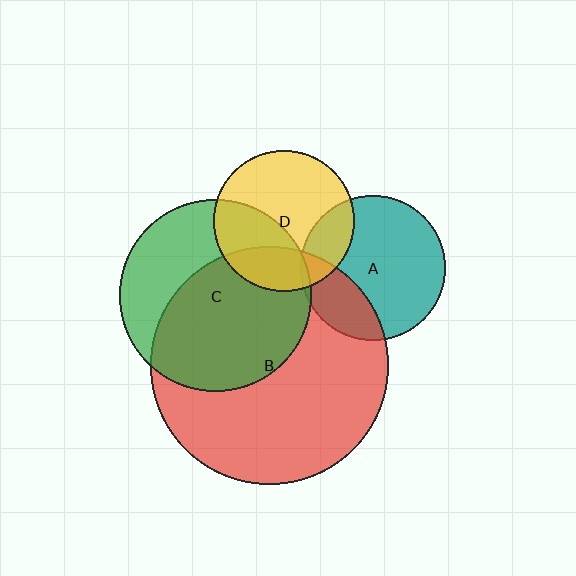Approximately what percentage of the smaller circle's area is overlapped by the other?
Approximately 5%.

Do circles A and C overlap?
Yes.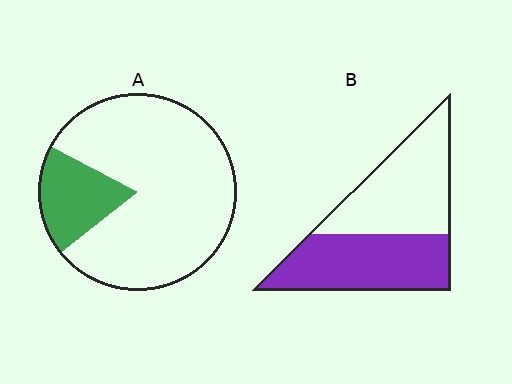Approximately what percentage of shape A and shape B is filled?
A is approximately 20% and B is approximately 50%.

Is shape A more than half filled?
No.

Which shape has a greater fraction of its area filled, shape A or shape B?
Shape B.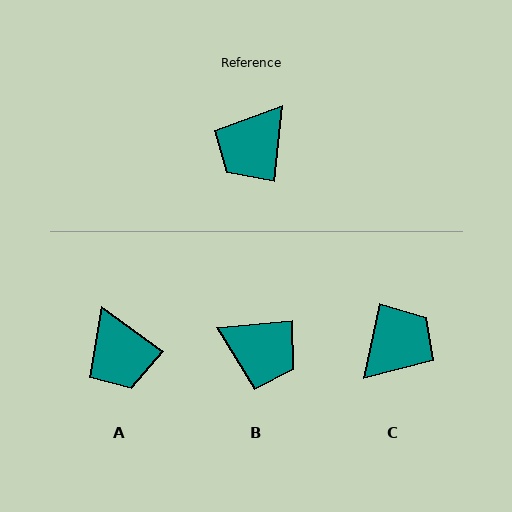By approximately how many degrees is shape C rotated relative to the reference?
Approximately 174 degrees counter-clockwise.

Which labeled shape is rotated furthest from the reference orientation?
C, about 174 degrees away.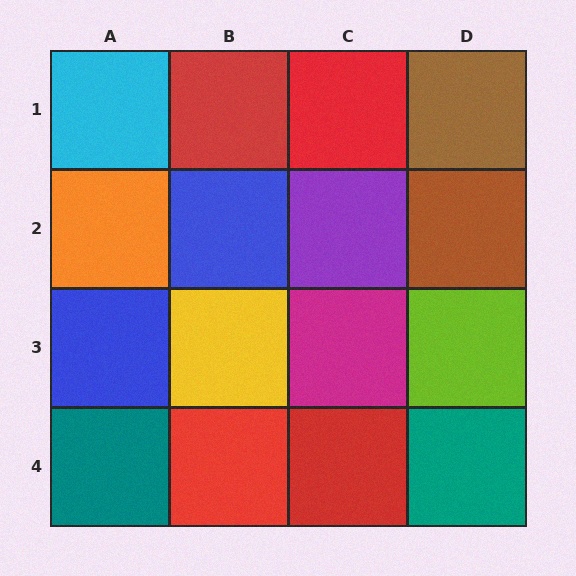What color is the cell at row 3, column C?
Magenta.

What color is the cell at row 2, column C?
Purple.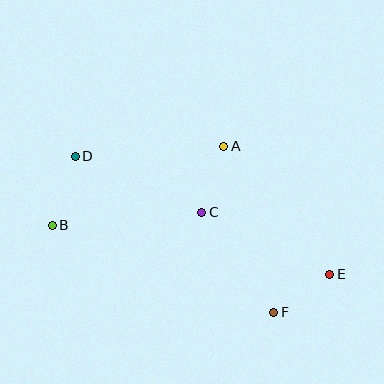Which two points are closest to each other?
Points E and F are closest to each other.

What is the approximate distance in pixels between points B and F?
The distance between B and F is approximately 238 pixels.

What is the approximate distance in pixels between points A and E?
The distance between A and E is approximately 166 pixels.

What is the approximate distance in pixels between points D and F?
The distance between D and F is approximately 253 pixels.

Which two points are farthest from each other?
Points B and E are farthest from each other.